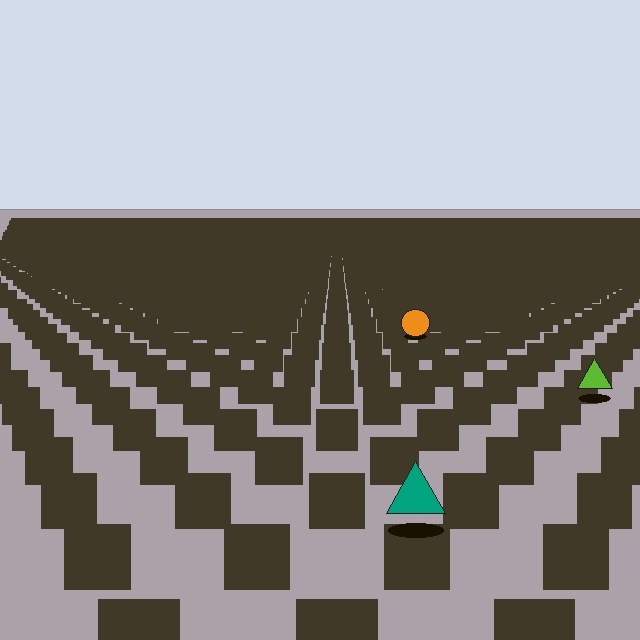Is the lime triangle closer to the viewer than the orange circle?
Yes. The lime triangle is closer — you can tell from the texture gradient: the ground texture is coarser near it.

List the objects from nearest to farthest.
From nearest to farthest: the teal triangle, the lime triangle, the orange circle.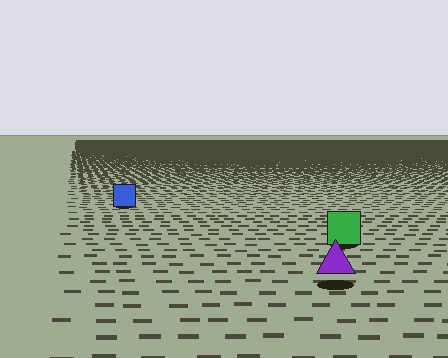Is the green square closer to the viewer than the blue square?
Yes. The green square is closer — you can tell from the texture gradient: the ground texture is coarser near it.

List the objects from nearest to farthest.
From nearest to farthest: the purple triangle, the green square, the blue square.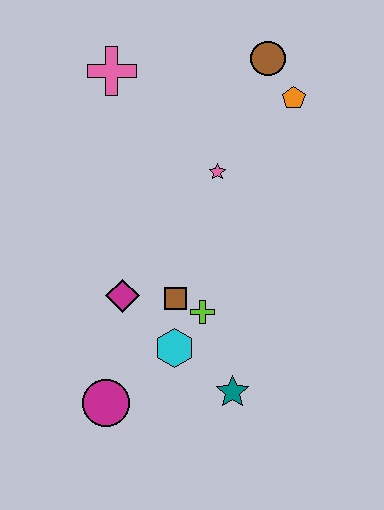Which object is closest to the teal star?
The cyan hexagon is closest to the teal star.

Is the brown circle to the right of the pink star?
Yes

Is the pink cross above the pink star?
Yes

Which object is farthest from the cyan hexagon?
The brown circle is farthest from the cyan hexagon.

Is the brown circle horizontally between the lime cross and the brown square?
No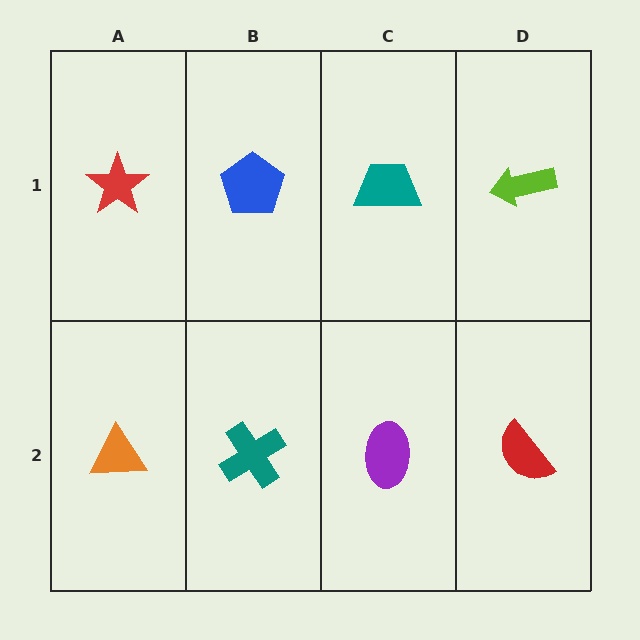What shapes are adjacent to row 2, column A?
A red star (row 1, column A), a teal cross (row 2, column B).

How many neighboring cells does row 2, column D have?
2.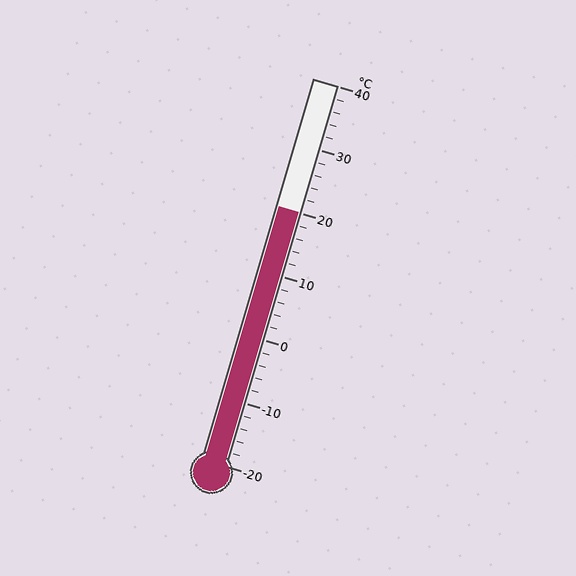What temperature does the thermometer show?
The thermometer shows approximately 20°C.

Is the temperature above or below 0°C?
The temperature is above 0°C.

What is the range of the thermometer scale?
The thermometer scale ranges from -20°C to 40°C.